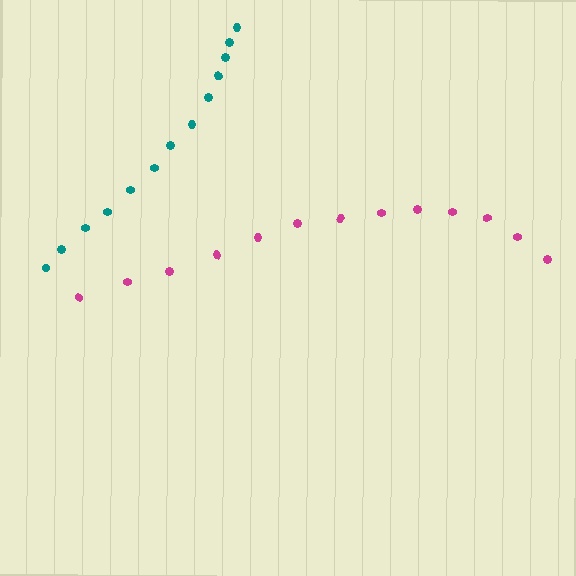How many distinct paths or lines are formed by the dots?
There are 2 distinct paths.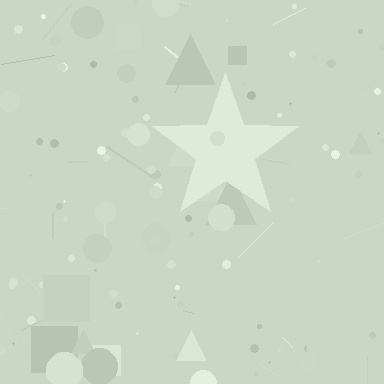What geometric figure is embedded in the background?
A star is embedded in the background.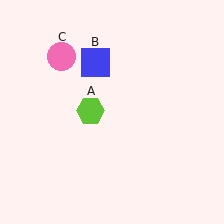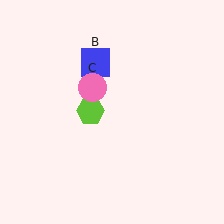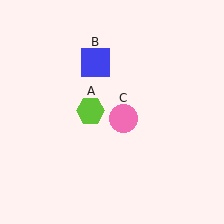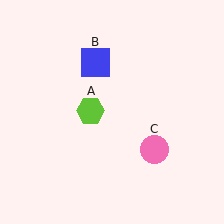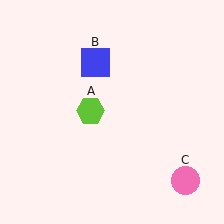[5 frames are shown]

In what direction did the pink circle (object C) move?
The pink circle (object C) moved down and to the right.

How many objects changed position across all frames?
1 object changed position: pink circle (object C).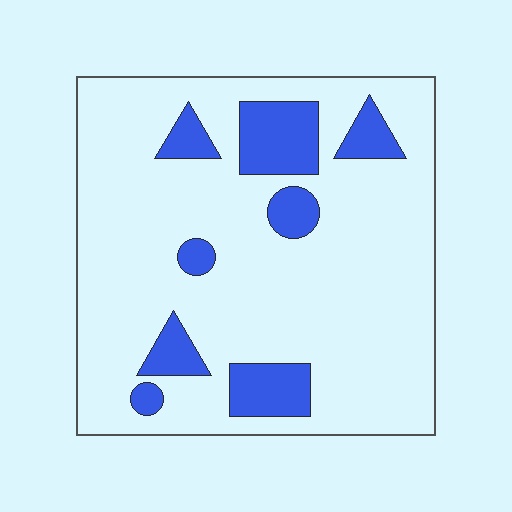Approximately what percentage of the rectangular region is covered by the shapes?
Approximately 15%.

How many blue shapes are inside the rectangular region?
8.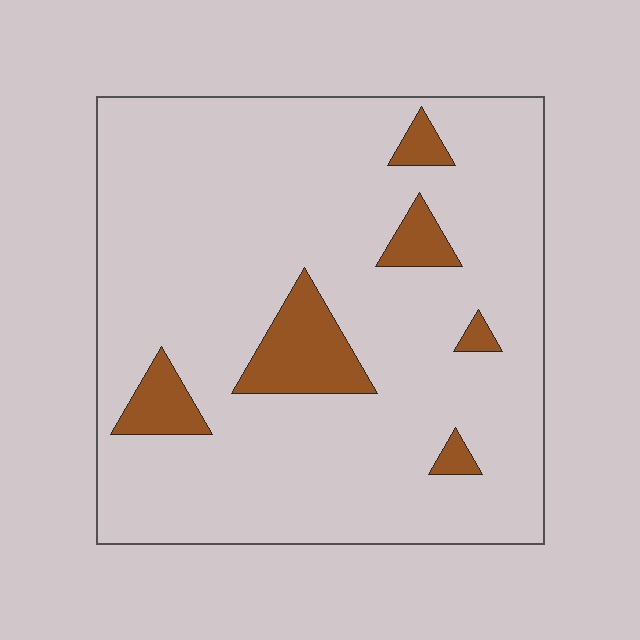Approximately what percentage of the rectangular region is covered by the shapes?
Approximately 10%.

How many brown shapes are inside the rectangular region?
6.